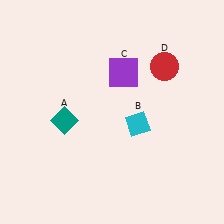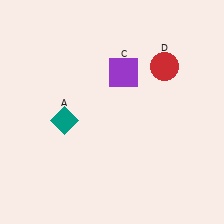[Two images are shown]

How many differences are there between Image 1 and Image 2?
There is 1 difference between the two images.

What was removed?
The cyan diamond (B) was removed in Image 2.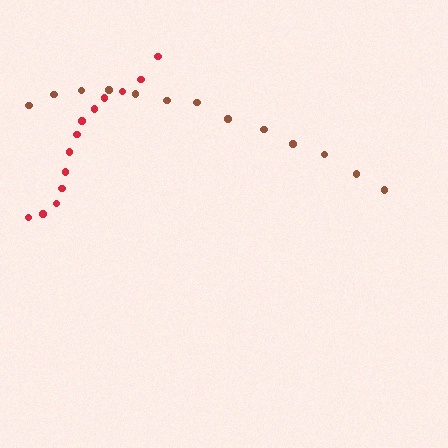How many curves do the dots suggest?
There are 2 distinct paths.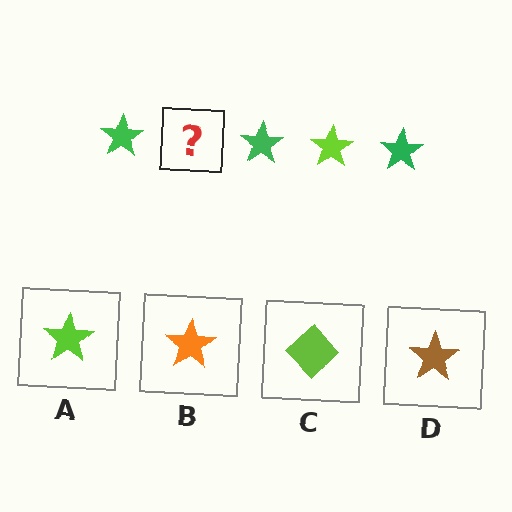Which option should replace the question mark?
Option A.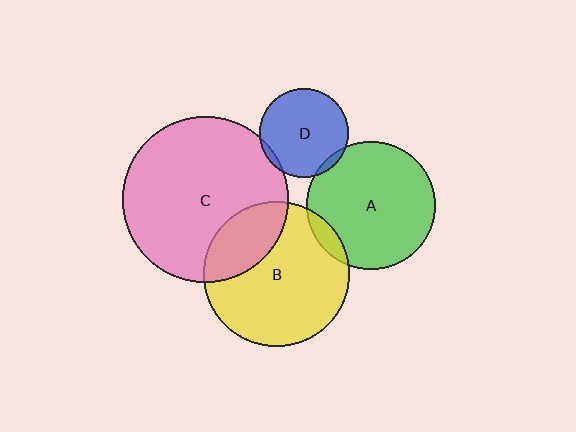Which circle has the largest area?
Circle C (pink).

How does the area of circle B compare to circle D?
Approximately 2.7 times.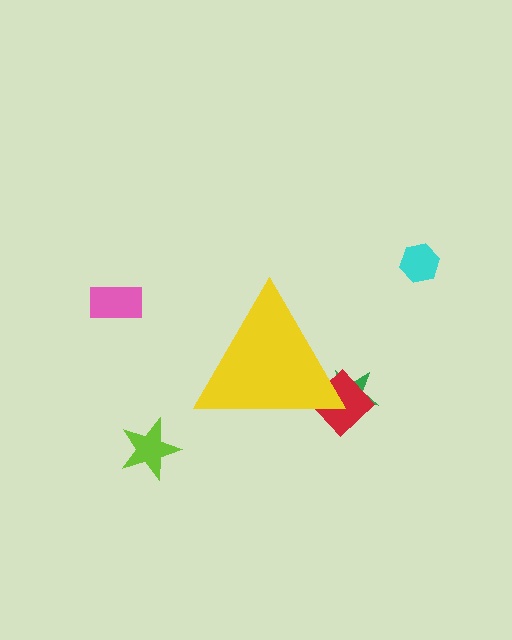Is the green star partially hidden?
Yes, the green star is partially hidden behind the yellow triangle.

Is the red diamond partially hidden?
Yes, the red diamond is partially hidden behind the yellow triangle.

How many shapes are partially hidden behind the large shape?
2 shapes are partially hidden.